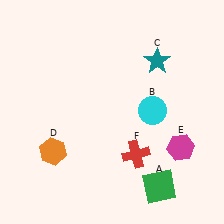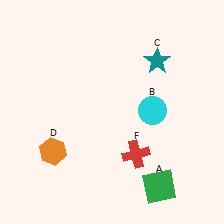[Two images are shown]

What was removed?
The magenta hexagon (E) was removed in Image 2.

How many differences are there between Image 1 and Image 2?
There is 1 difference between the two images.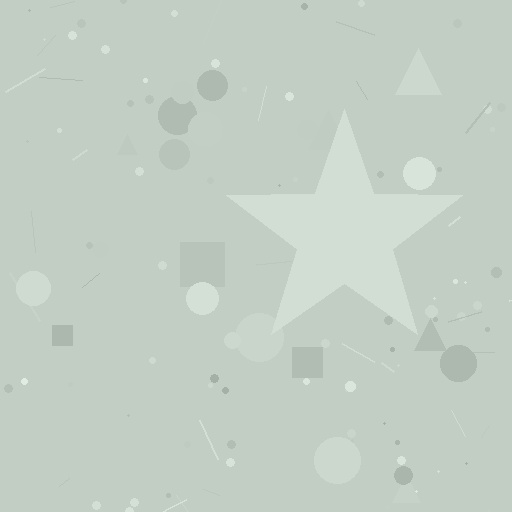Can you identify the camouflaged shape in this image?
The camouflaged shape is a star.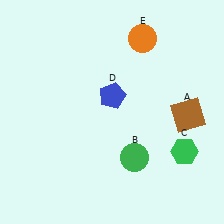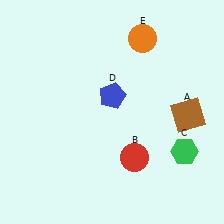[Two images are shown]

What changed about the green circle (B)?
In Image 1, B is green. In Image 2, it changed to red.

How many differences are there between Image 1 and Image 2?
There is 1 difference between the two images.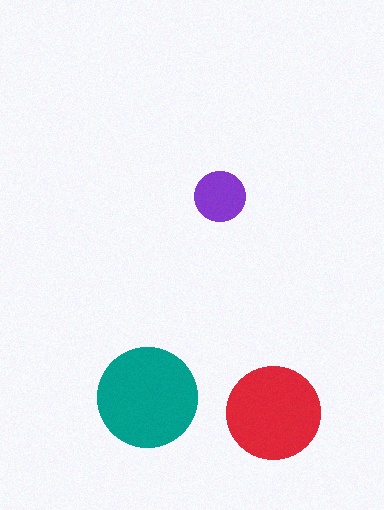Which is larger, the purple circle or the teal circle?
The teal one.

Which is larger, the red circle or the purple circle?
The red one.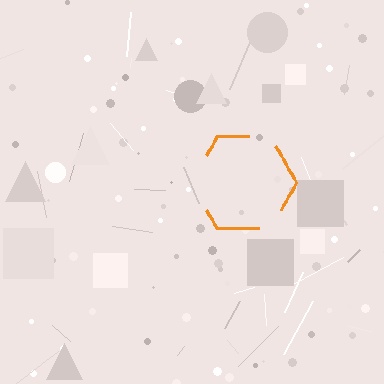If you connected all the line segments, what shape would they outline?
They would outline a hexagon.